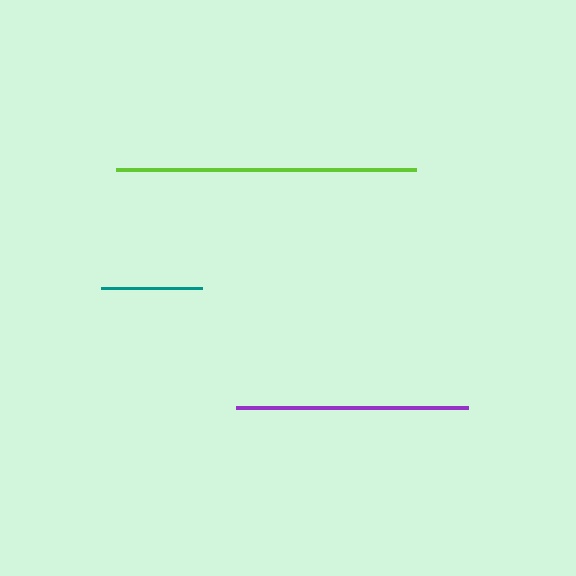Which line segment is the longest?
The lime line is the longest at approximately 300 pixels.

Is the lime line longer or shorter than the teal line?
The lime line is longer than the teal line.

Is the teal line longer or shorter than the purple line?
The purple line is longer than the teal line.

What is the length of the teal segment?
The teal segment is approximately 101 pixels long.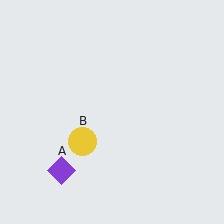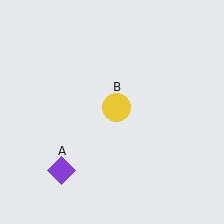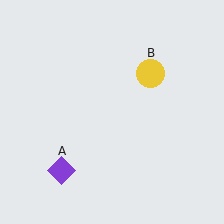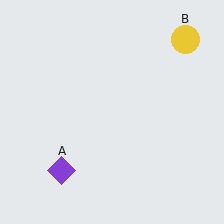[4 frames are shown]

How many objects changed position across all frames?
1 object changed position: yellow circle (object B).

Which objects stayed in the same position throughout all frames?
Purple diamond (object A) remained stationary.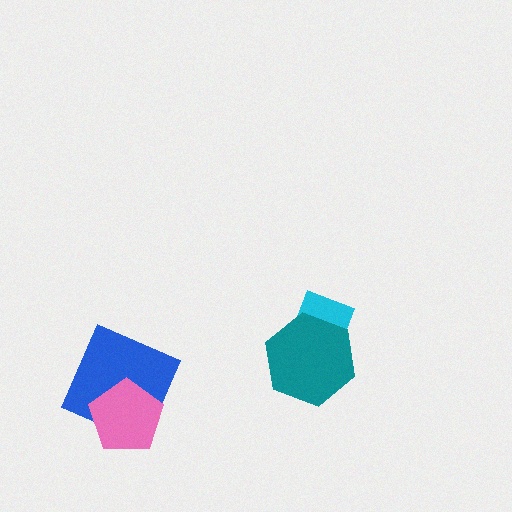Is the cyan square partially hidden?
Yes, it is partially covered by another shape.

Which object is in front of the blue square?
The pink pentagon is in front of the blue square.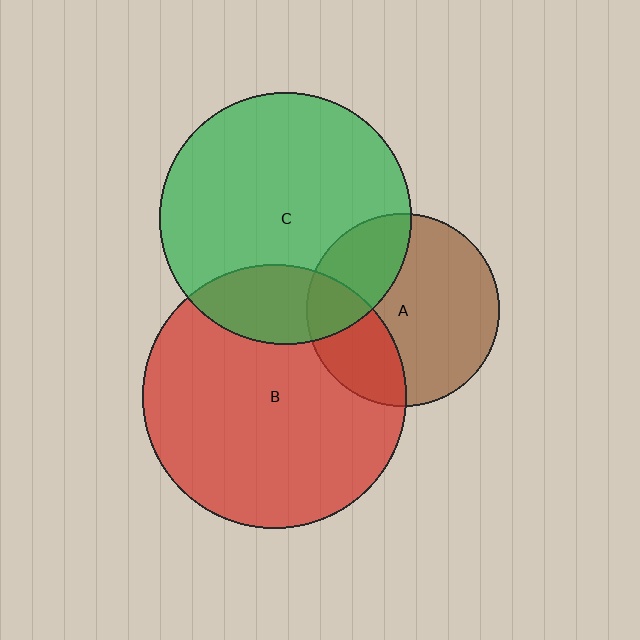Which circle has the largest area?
Circle B (red).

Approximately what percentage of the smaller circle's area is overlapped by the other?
Approximately 20%.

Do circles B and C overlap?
Yes.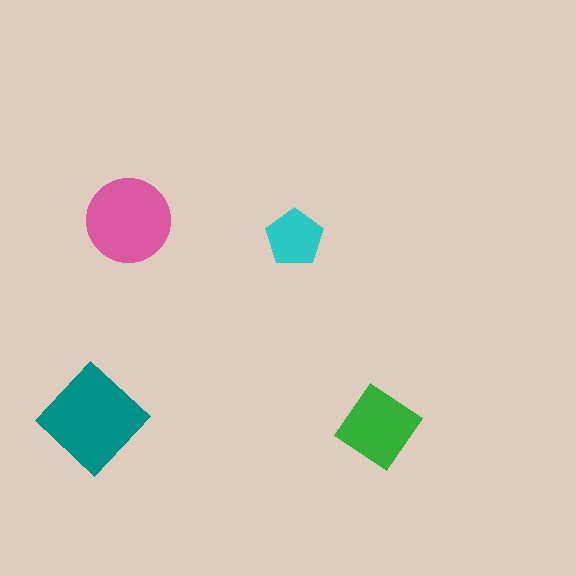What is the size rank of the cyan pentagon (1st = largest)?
4th.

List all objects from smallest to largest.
The cyan pentagon, the green diamond, the pink circle, the teal diamond.